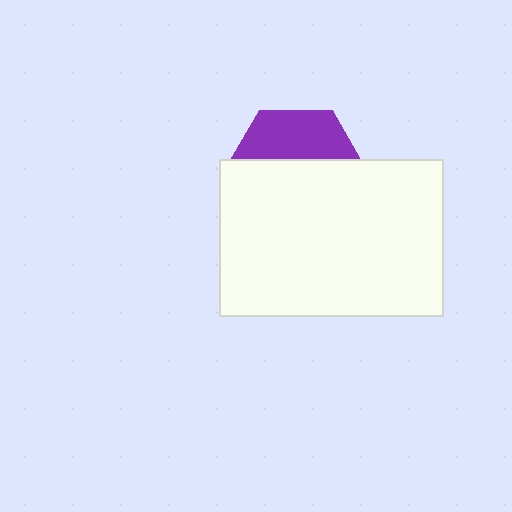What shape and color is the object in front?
The object in front is a white rectangle.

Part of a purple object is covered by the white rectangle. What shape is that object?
It is a hexagon.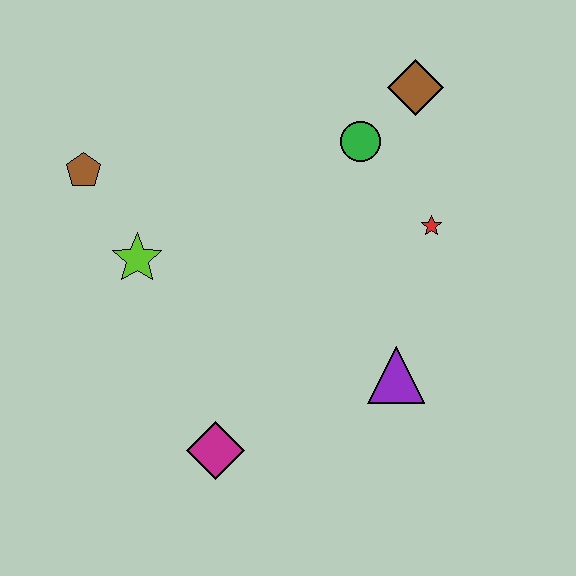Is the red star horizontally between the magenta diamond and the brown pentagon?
No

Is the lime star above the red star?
No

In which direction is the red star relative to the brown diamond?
The red star is below the brown diamond.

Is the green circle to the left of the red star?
Yes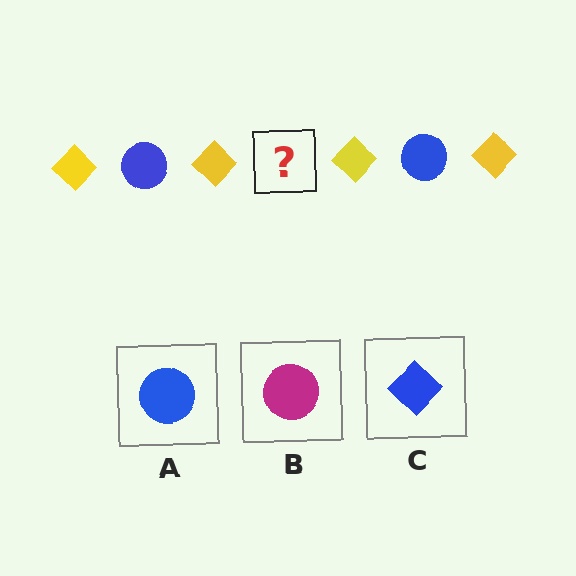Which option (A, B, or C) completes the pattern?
A.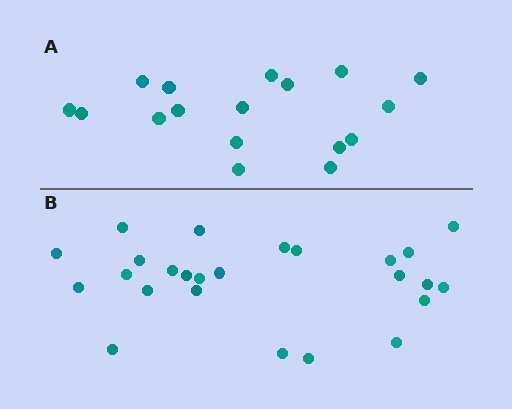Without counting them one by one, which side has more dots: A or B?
Region B (the bottom region) has more dots.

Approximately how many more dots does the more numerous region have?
Region B has roughly 8 or so more dots than region A.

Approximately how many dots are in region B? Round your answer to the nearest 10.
About 20 dots. (The exact count is 25, which rounds to 20.)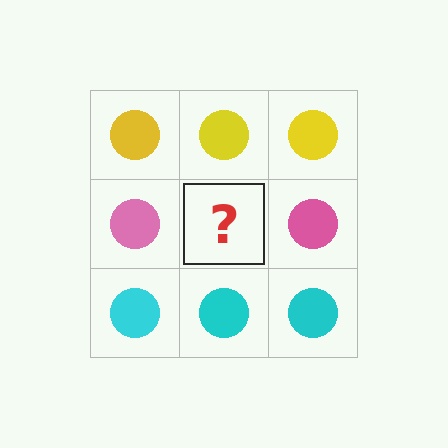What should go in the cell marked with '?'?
The missing cell should contain a pink circle.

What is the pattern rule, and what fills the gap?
The rule is that each row has a consistent color. The gap should be filled with a pink circle.